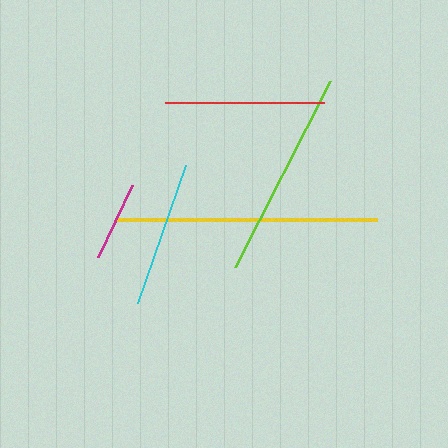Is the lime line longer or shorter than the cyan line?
The lime line is longer than the cyan line.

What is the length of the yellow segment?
The yellow segment is approximately 261 pixels long.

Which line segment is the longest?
The yellow line is the longest at approximately 261 pixels.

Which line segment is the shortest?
The magenta line is the shortest at approximately 80 pixels.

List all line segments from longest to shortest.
From longest to shortest: yellow, lime, red, cyan, magenta.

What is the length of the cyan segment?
The cyan segment is approximately 146 pixels long.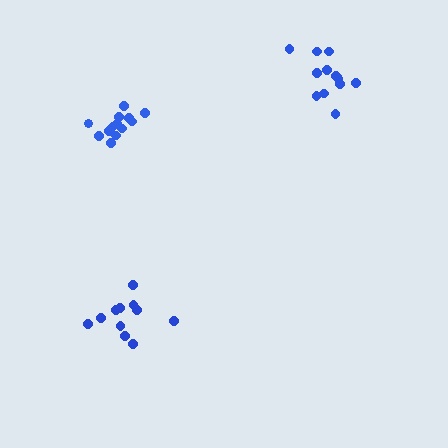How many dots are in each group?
Group 1: 11 dots, Group 2: 12 dots, Group 3: 13 dots (36 total).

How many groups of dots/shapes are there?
There are 3 groups.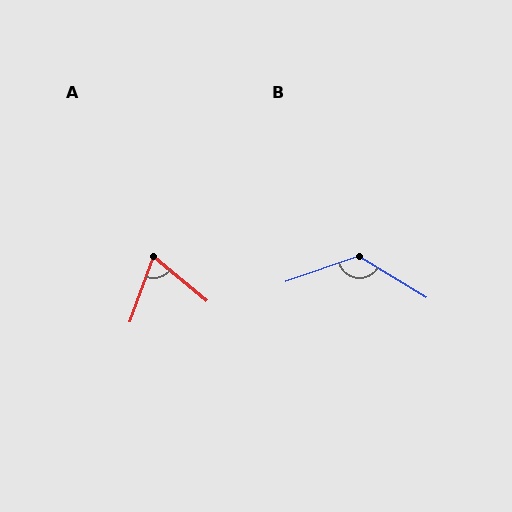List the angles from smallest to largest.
A (70°), B (130°).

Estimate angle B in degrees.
Approximately 130 degrees.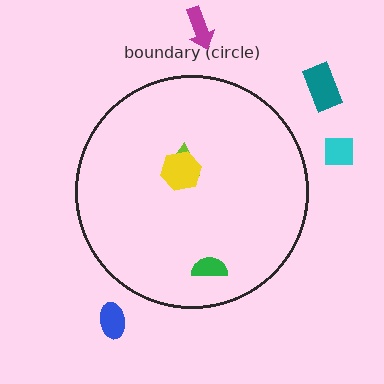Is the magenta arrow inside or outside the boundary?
Outside.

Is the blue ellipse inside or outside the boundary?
Outside.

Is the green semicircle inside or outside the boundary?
Inside.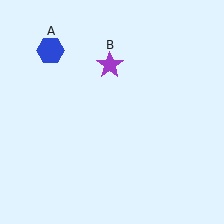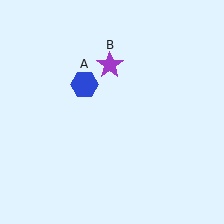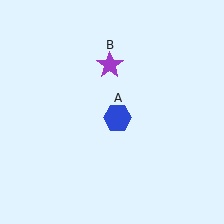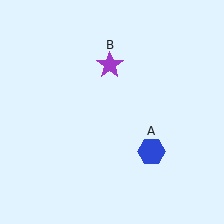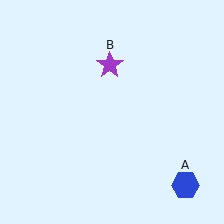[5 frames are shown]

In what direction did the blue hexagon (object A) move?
The blue hexagon (object A) moved down and to the right.